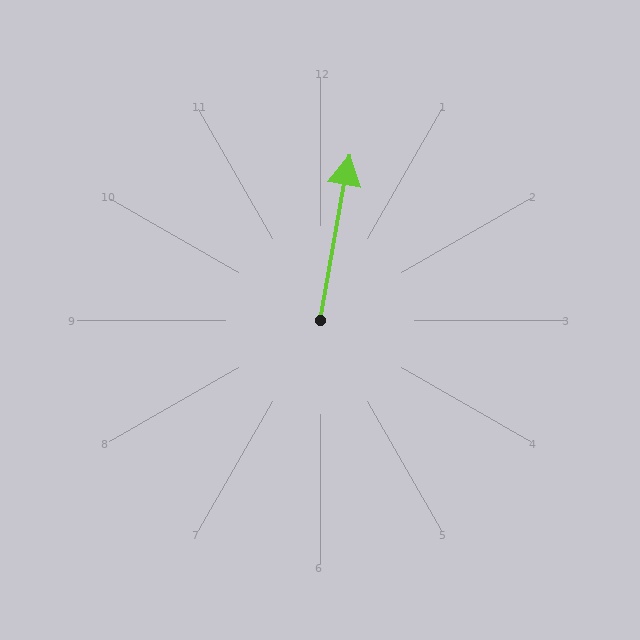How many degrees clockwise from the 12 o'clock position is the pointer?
Approximately 10 degrees.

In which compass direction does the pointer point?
North.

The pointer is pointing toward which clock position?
Roughly 12 o'clock.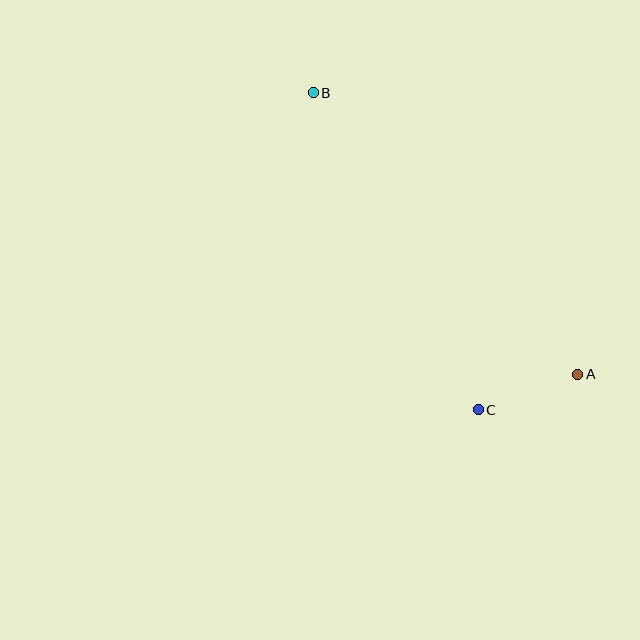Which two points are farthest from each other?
Points A and B are farthest from each other.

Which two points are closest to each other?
Points A and C are closest to each other.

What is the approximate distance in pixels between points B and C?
The distance between B and C is approximately 357 pixels.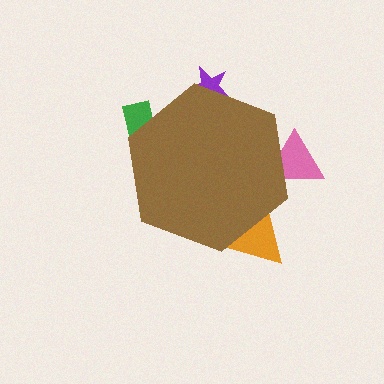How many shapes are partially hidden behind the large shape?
4 shapes are partially hidden.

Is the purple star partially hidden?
Yes, the purple star is partially hidden behind the brown hexagon.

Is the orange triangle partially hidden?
Yes, the orange triangle is partially hidden behind the brown hexagon.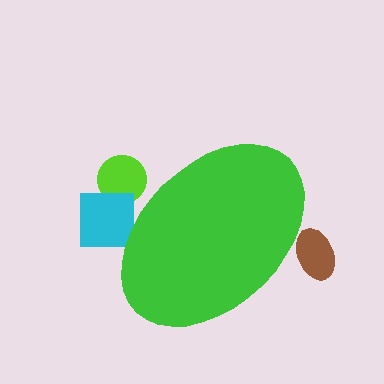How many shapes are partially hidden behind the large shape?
3 shapes are partially hidden.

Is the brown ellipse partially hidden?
Yes, the brown ellipse is partially hidden behind the green ellipse.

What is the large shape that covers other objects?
A green ellipse.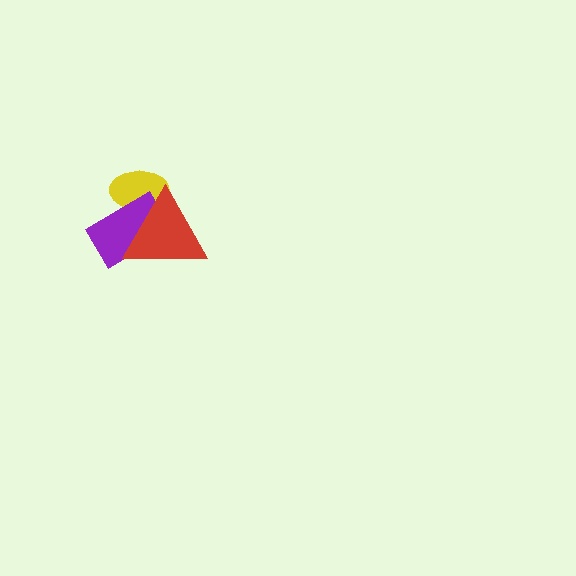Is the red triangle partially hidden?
No, no other shape covers it.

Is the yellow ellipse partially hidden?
Yes, it is partially covered by another shape.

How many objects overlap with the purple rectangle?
2 objects overlap with the purple rectangle.